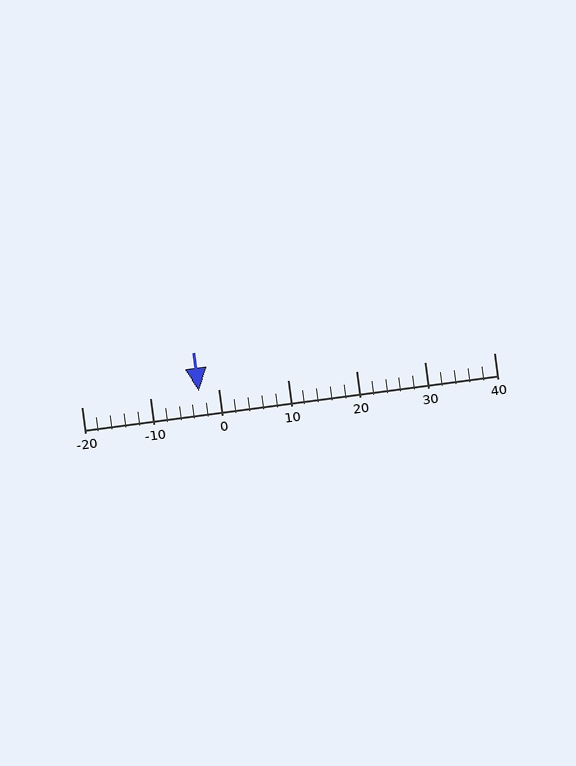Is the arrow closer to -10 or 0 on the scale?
The arrow is closer to 0.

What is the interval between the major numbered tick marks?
The major tick marks are spaced 10 units apart.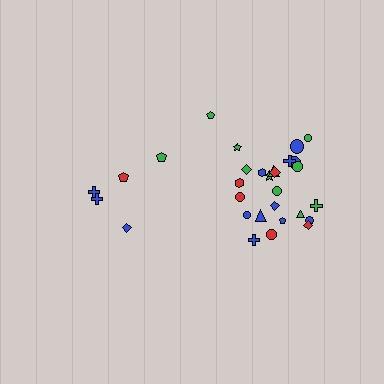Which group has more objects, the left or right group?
The right group.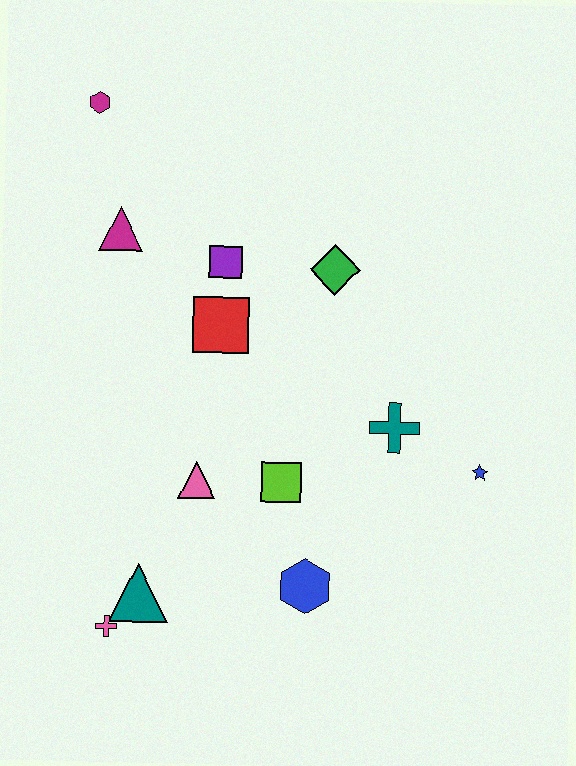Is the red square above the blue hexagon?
Yes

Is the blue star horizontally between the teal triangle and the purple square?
No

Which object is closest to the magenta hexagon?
The magenta triangle is closest to the magenta hexagon.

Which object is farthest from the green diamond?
The pink cross is farthest from the green diamond.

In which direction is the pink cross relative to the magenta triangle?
The pink cross is below the magenta triangle.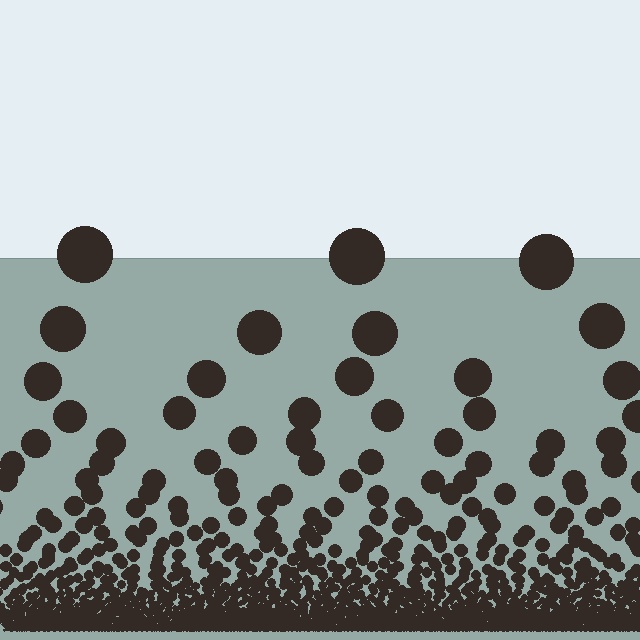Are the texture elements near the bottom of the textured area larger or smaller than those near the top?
Smaller. The gradient is inverted — elements near the bottom are smaller and denser.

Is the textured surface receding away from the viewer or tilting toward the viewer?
The surface appears to tilt toward the viewer. Texture elements get larger and sparser toward the top.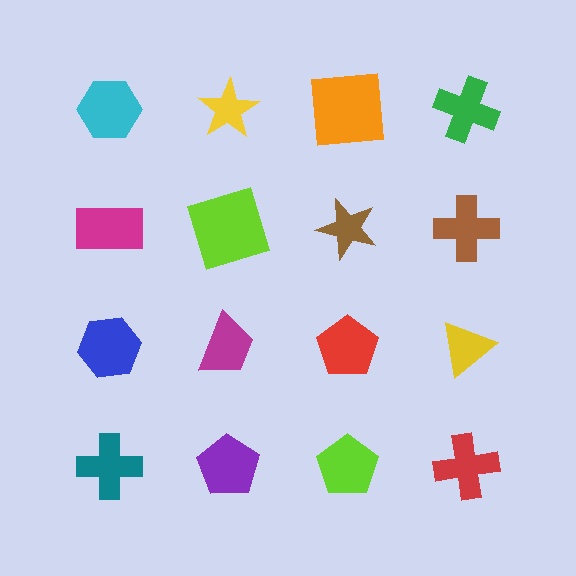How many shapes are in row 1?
4 shapes.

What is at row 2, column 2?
A lime square.